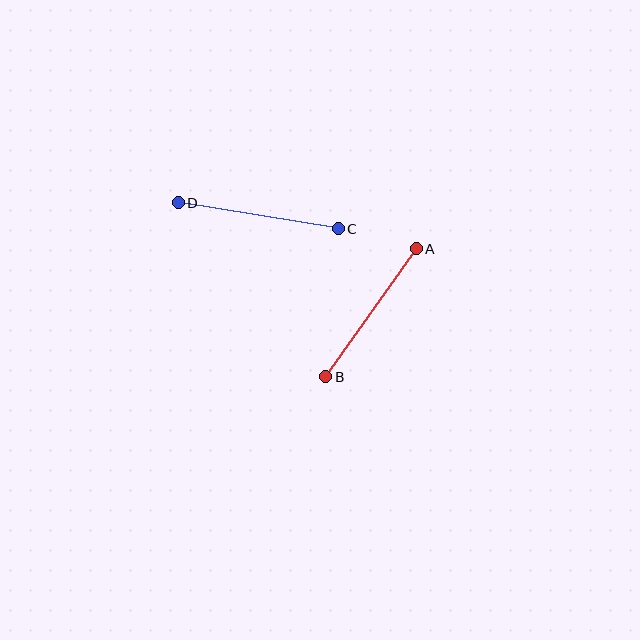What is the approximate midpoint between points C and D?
The midpoint is at approximately (258, 216) pixels.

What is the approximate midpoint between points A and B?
The midpoint is at approximately (371, 313) pixels.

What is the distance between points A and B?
The distance is approximately 157 pixels.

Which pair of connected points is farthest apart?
Points C and D are farthest apart.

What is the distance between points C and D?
The distance is approximately 162 pixels.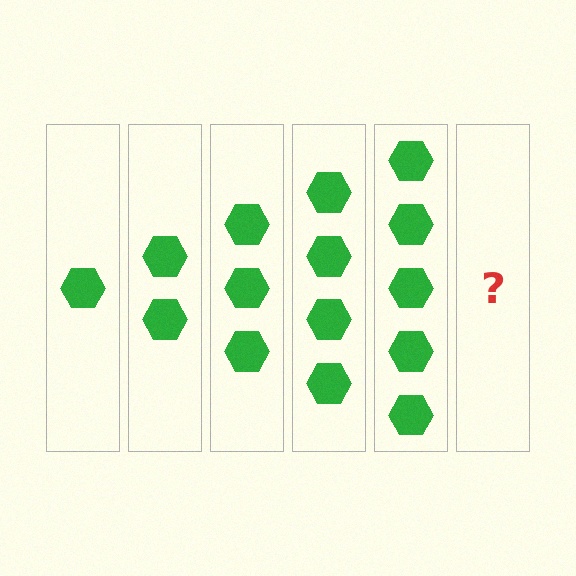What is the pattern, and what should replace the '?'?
The pattern is that each step adds one more hexagon. The '?' should be 6 hexagons.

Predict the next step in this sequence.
The next step is 6 hexagons.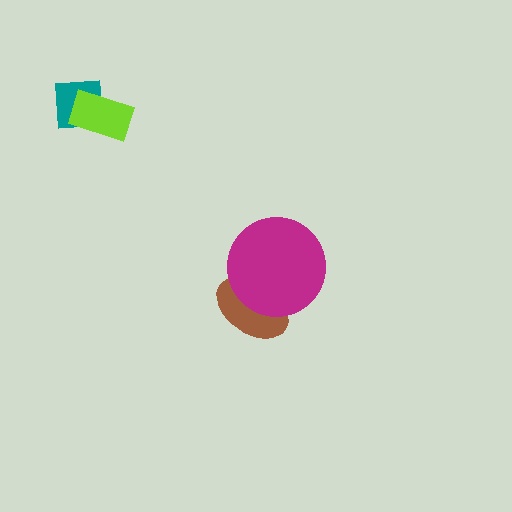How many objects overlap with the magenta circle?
1 object overlaps with the magenta circle.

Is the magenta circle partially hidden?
No, no other shape covers it.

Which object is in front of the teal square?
The lime rectangle is in front of the teal square.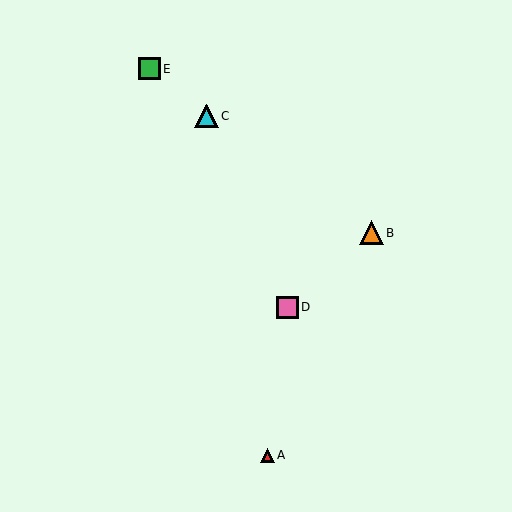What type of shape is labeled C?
Shape C is a cyan triangle.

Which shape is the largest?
The orange triangle (labeled B) is the largest.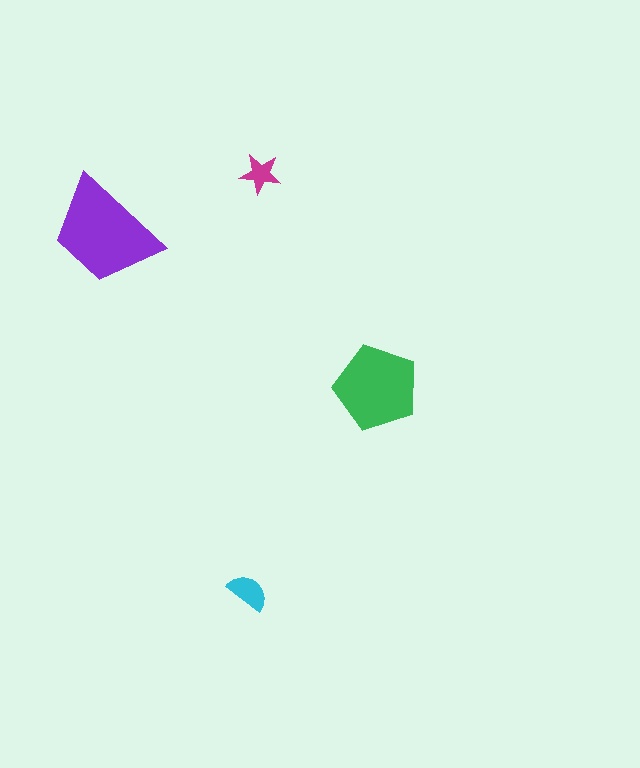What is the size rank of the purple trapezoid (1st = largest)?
1st.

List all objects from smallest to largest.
The magenta star, the cyan semicircle, the green pentagon, the purple trapezoid.